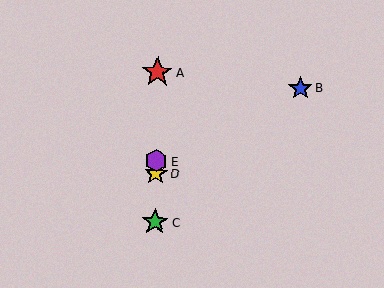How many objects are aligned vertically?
4 objects (A, C, D, E) are aligned vertically.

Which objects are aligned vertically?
Objects A, C, D, E are aligned vertically.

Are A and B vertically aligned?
No, A is at x≈157 and B is at x≈300.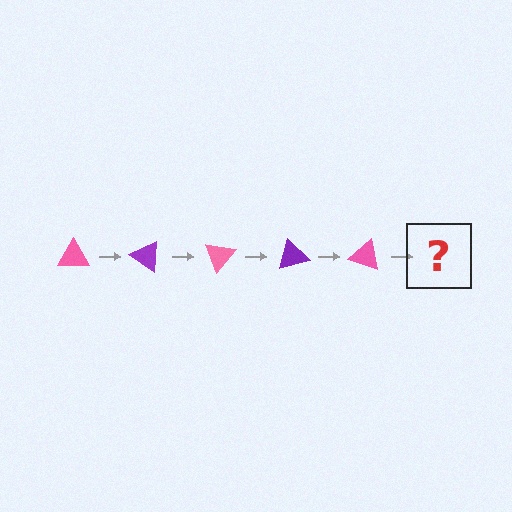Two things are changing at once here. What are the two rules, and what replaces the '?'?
The two rules are that it rotates 35 degrees each step and the color cycles through pink and purple. The '?' should be a purple triangle, rotated 175 degrees from the start.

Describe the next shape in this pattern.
It should be a purple triangle, rotated 175 degrees from the start.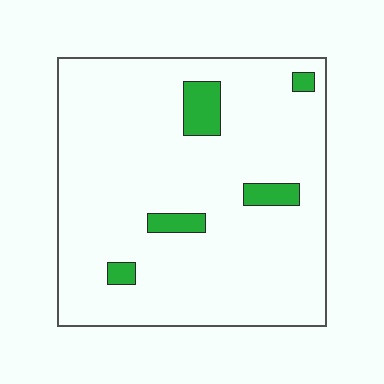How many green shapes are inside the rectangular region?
5.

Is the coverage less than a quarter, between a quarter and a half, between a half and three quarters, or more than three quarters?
Less than a quarter.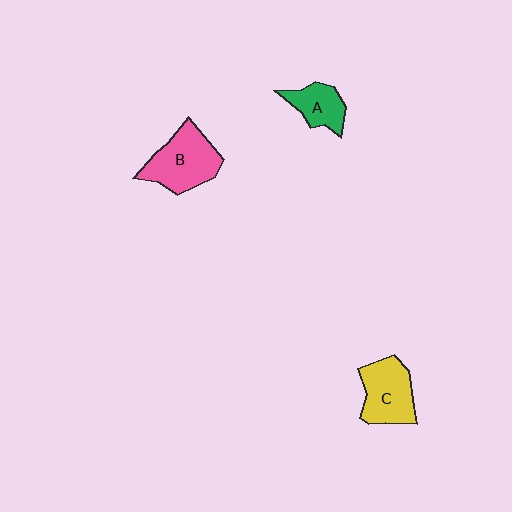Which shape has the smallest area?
Shape A (green).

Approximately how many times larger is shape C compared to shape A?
Approximately 1.5 times.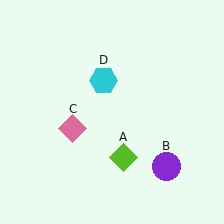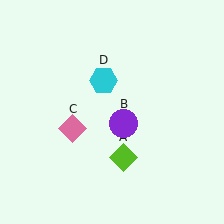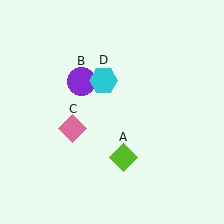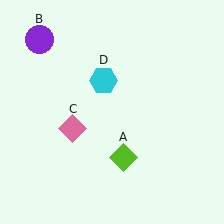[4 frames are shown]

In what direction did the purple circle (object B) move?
The purple circle (object B) moved up and to the left.